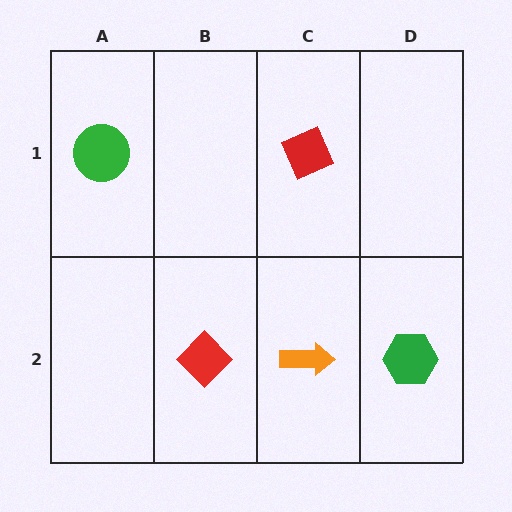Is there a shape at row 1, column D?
No, that cell is empty.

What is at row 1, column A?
A green circle.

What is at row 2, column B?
A red diamond.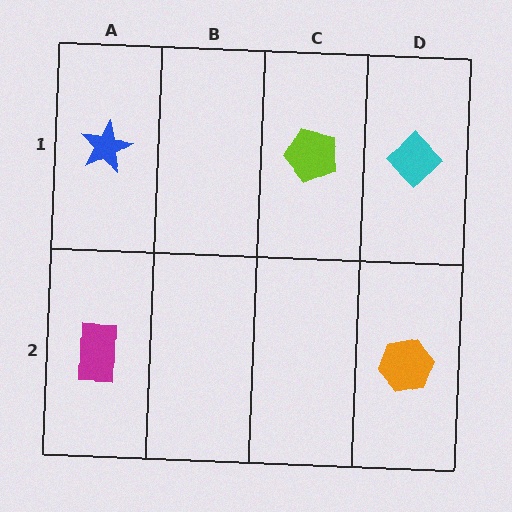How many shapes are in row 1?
3 shapes.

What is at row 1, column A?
A blue star.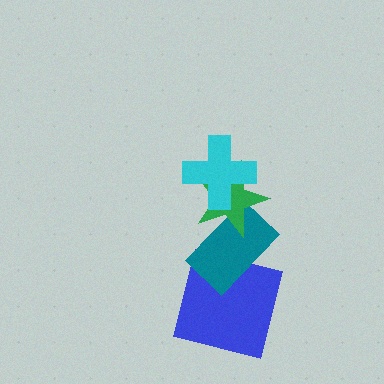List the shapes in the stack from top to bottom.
From top to bottom: the cyan cross, the green star, the teal rectangle, the blue square.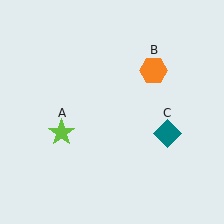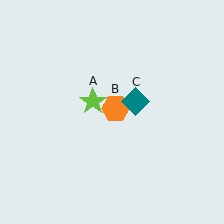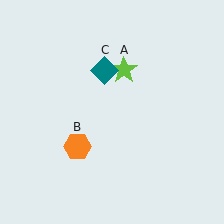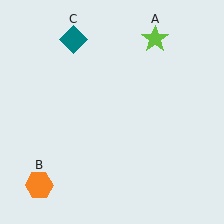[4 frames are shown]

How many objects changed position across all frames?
3 objects changed position: lime star (object A), orange hexagon (object B), teal diamond (object C).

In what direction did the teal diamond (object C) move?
The teal diamond (object C) moved up and to the left.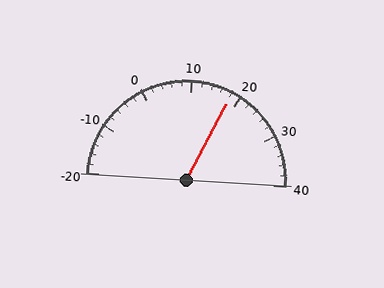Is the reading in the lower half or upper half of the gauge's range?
The reading is in the upper half of the range (-20 to 40).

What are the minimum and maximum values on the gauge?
The gauge ranges from -20 to 40.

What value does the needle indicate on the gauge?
The needle indicates approximately 18.